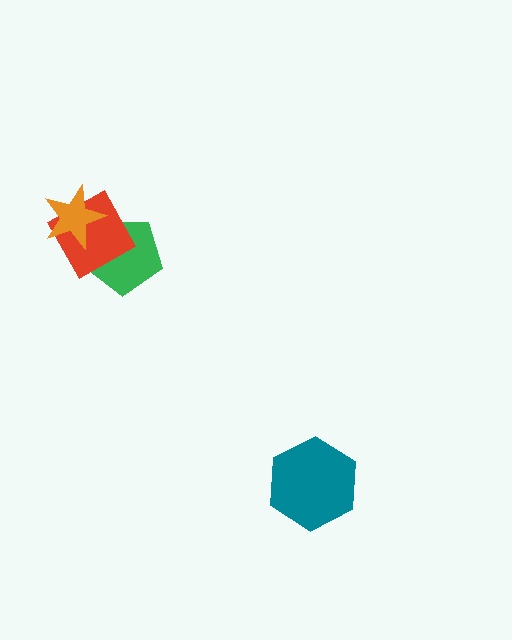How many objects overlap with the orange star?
2 objects overlap with the orange star.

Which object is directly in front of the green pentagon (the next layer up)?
The red square is directly in front of the green pentagon.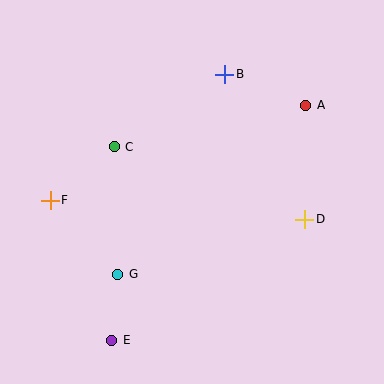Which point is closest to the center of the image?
Point C at (114, 147) is closest to the center.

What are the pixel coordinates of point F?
Point F is at (50, 200).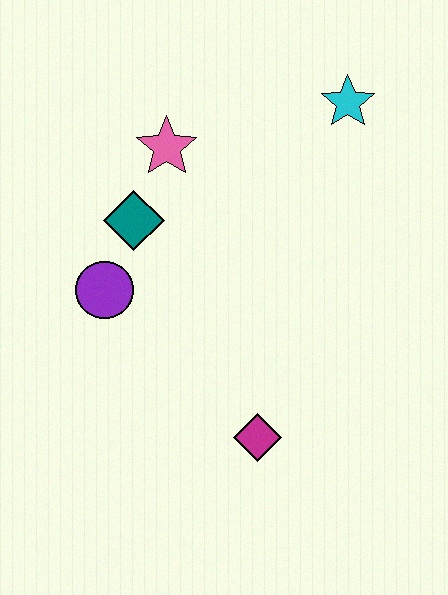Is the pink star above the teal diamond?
Yes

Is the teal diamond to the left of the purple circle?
No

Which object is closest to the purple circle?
The teal diamond is closest to the purple circle.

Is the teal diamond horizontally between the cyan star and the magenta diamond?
No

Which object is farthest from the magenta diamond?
The cyan star is farthest from the magenta diamond.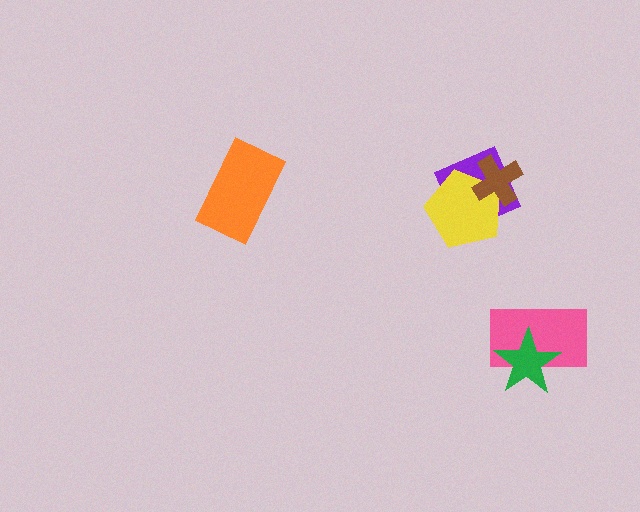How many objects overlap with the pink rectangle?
1 object overlaps with the pink rectangle.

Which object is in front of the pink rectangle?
The green star is in front of the pink rectangle.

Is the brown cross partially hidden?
No, no other shape covers it.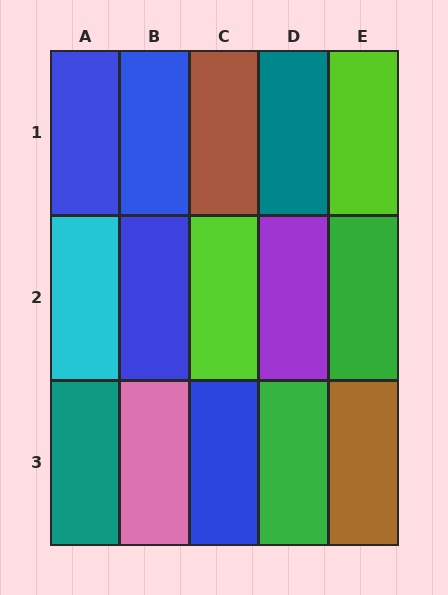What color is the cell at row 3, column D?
Green.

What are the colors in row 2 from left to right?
Cyan, blue, lime, purple, green.